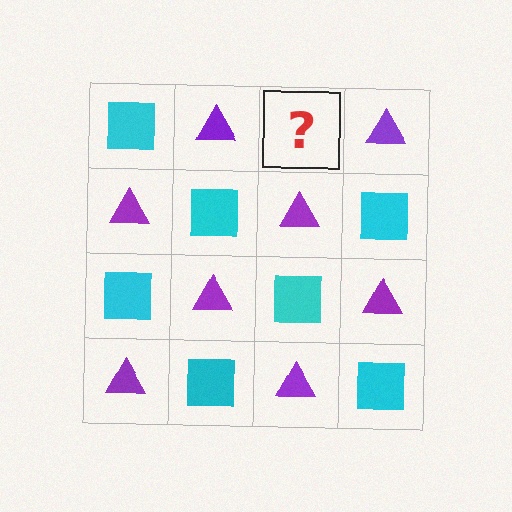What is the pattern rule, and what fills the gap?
The rule is that it alternates cyan square and purple triangle in a checkerboard pattern. The gap should be filled with a cyan square.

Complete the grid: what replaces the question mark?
The question mark should be replaced with a cyan square.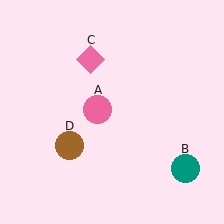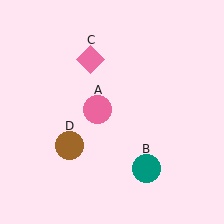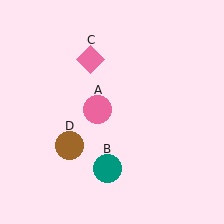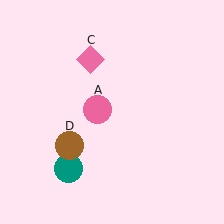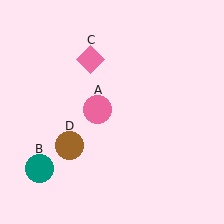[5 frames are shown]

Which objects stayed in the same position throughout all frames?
Pink circle (object A) and pink diamond (object C) and brown circle (object D) remained stationary.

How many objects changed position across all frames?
1 object changed position: teal circle (object B).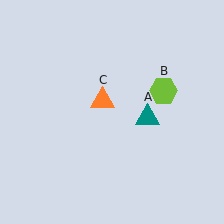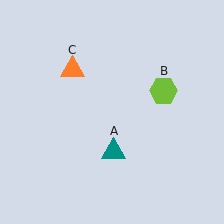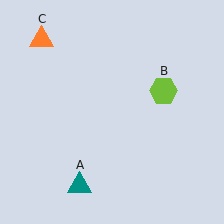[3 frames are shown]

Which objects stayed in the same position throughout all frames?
Lime hexagon (object B) remained stationary.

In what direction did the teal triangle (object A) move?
The teal triangle (object A) moved down and to the left.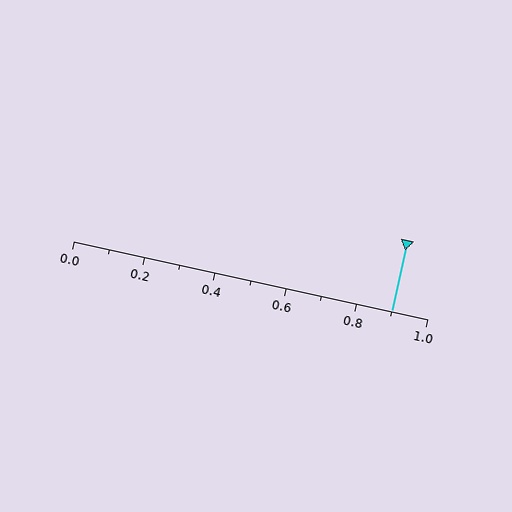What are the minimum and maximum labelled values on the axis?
The axis runs from 0.0 to 1.0.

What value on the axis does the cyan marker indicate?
The marker indicates approximately 0.9.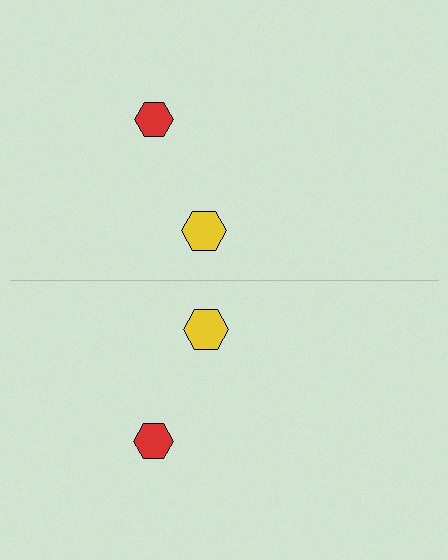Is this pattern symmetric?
Yes, this pattern has bilateral (reflection) symmetry.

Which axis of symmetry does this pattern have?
The pattern has a horizontal axis of symmetry running through the center of the image.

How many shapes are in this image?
There are 4 shapes in this image.